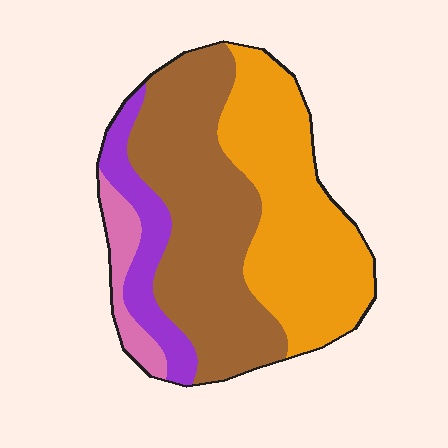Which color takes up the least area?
Pink, at roughly 5%.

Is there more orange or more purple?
Orange.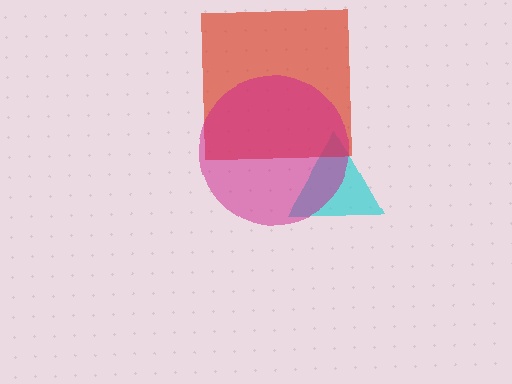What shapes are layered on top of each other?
The layered shapes are: a cyan triangle, a red square, a magenta circle.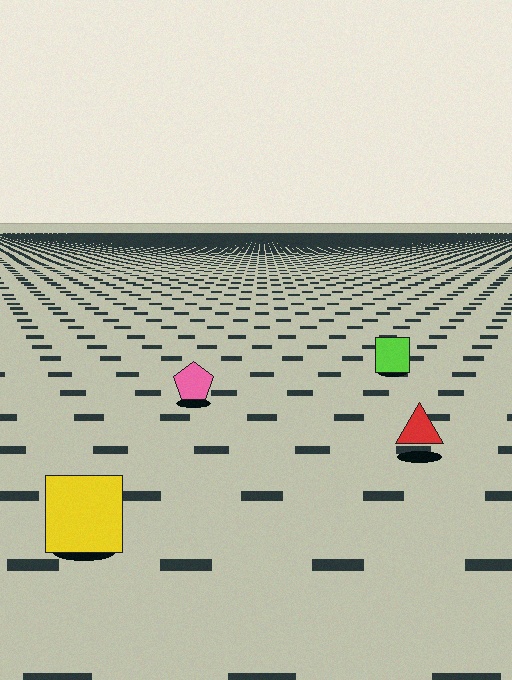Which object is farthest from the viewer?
The lime square is farthest from the viewer. It appears smaller and the ground texture around it is denser.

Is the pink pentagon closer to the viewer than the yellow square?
No. The yellow square is closer — you can tell from the texture gradient: the ground texture is coarser near it.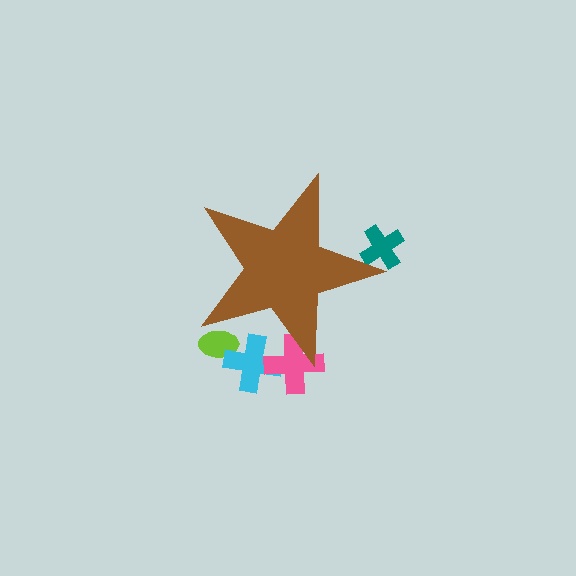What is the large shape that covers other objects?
A brown star.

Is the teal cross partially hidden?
Yes, the teal cross is partially hidden behind the brown star.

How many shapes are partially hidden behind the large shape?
4 shapes are partially hidden.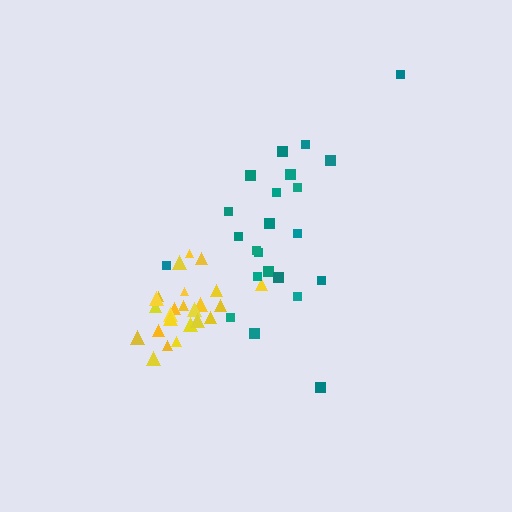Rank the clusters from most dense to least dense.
yellow, teal.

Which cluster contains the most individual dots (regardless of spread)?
Yellow (24).